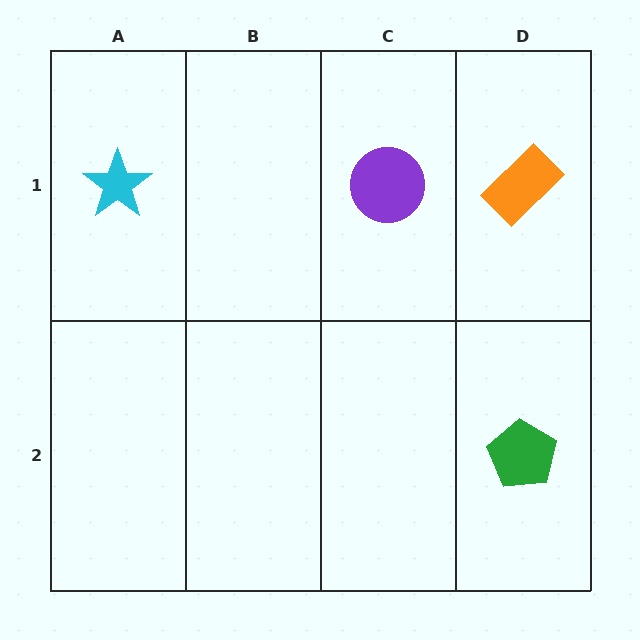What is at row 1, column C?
A purple circle.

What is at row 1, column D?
An orange rectangle.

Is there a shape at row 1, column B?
No, that cell is empty.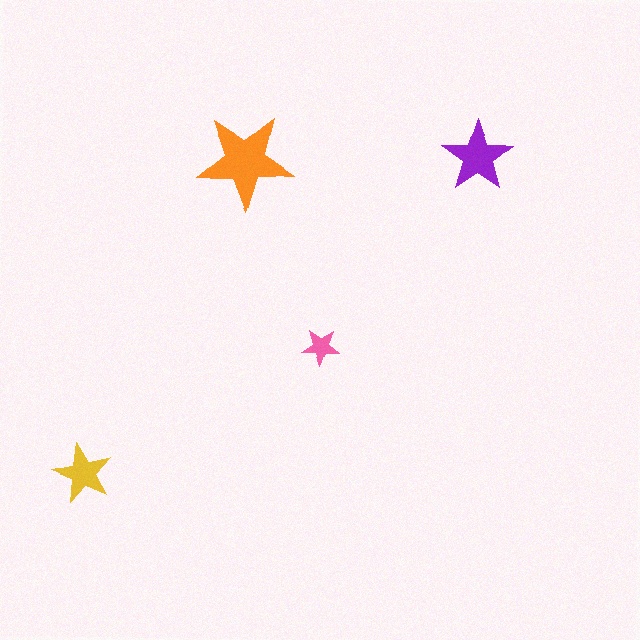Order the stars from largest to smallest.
the orange one, the purple one, the yellow one, the pink one.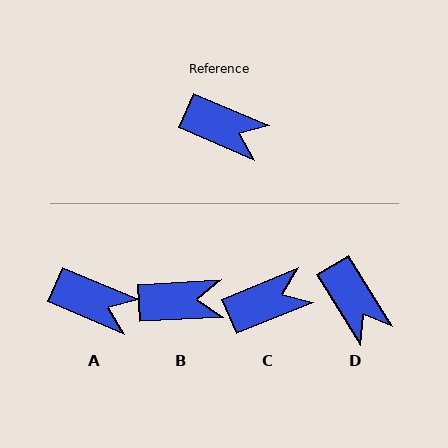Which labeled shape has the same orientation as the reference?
A.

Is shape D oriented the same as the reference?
No, it is off by about 36 degrees.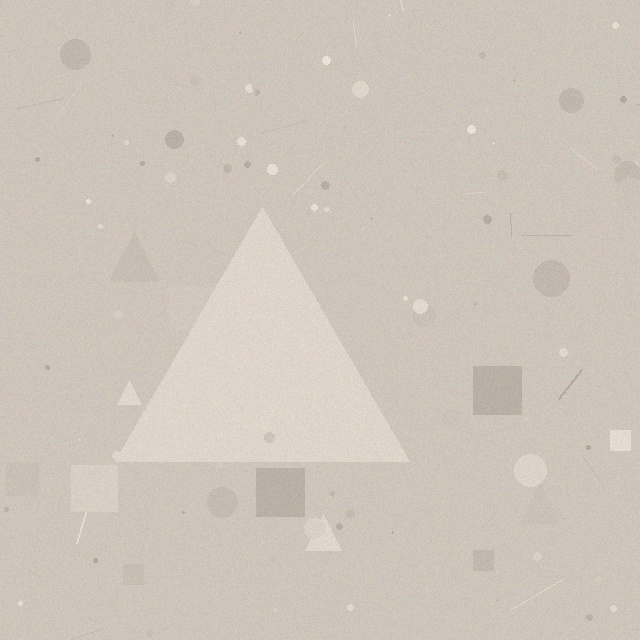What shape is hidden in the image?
A triangle is hidden in the image.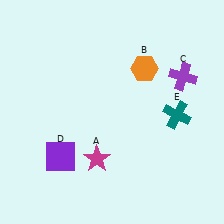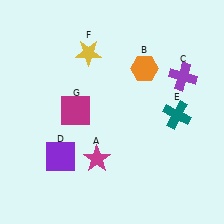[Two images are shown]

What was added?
A yellow star (F), a magenta square (G) were added in Image 2.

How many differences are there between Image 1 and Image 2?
There are 2 differences between the two images.